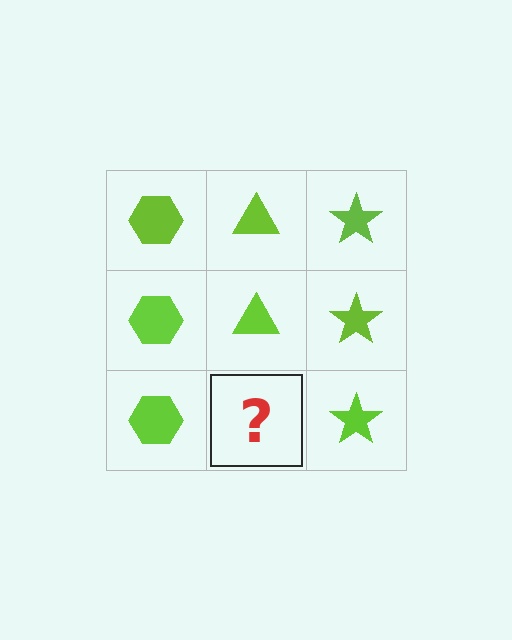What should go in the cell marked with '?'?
The missing cell should contain a lime triangle.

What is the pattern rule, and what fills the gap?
The rule is that each column has a consistent shape. The gap should be filled with a lime triangle.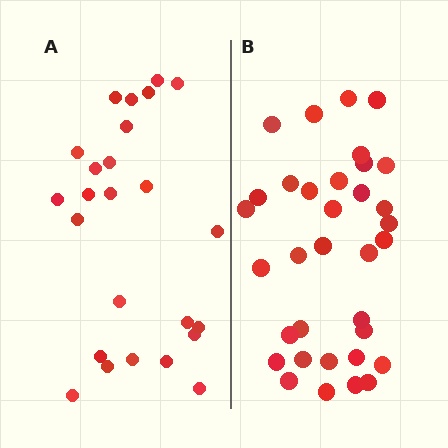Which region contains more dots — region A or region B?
Region B (the right region) has more dots.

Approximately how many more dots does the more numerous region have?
Region B has roughly 8 or so more dots than region A.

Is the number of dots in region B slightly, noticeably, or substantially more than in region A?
Region B has noticeably more, but not dramatically so. The ratio is roughly 1.4 to 1.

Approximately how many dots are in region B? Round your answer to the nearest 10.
About 30 dots. (The exact count is 34, which rounds to 30.)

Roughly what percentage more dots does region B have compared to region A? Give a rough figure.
About 35% more.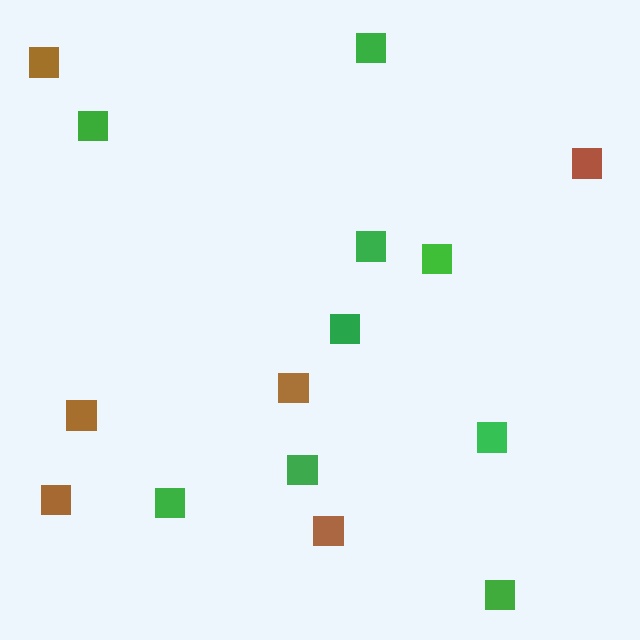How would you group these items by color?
There are 2 groups: one group of green squares (9) and one group of brown squares (6).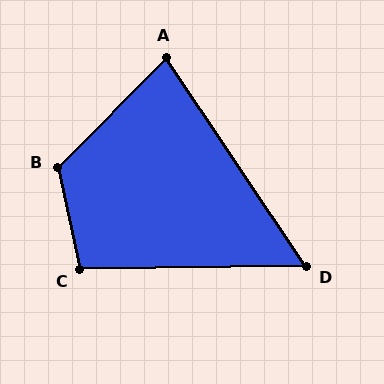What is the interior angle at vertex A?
Approximately 79 degrees (acute).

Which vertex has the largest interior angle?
B, at approximately 123 degrees.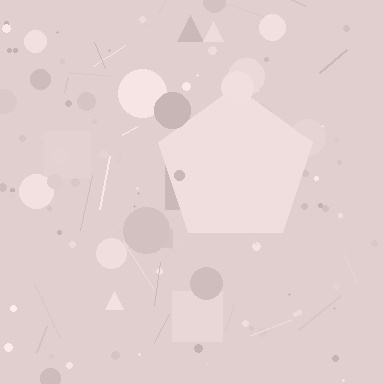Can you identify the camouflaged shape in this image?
The camouflaged shape is a pentagon.